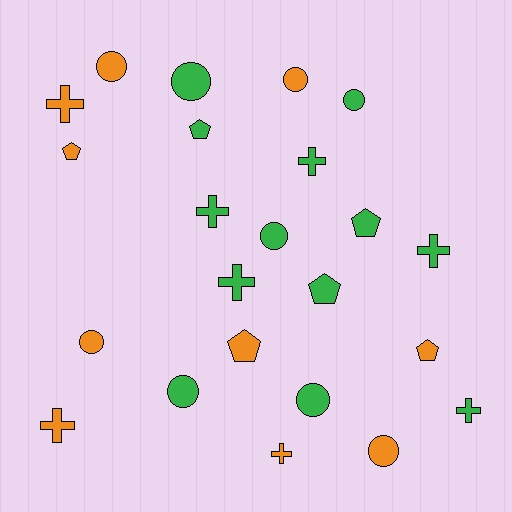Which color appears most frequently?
Green, with 13 objects.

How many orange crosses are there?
There are 3 orange crosses.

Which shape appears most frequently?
Circle, with 9 objects.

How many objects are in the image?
There are 23 objects.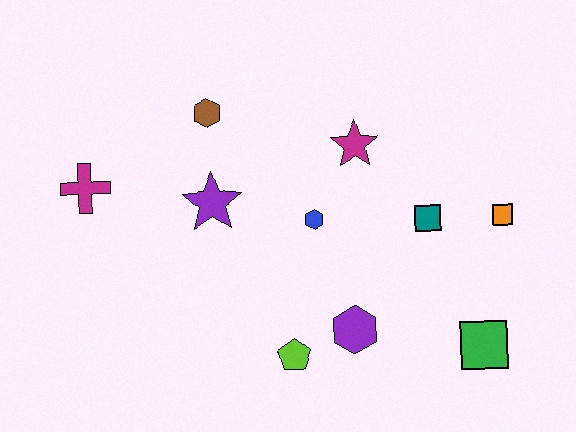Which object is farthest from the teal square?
The magenta cross is farthest from the teal square.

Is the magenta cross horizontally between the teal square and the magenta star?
No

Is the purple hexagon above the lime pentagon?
Yes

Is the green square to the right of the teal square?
Yes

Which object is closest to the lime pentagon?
The purple hexagon is closest to the lime pentagon.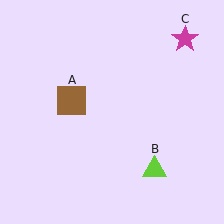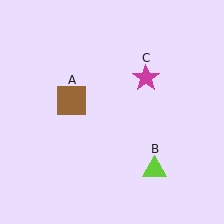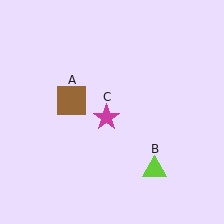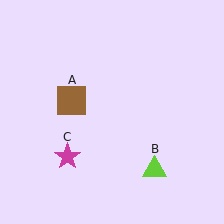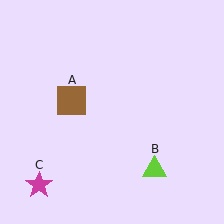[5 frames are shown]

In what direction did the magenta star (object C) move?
The magenta star (object C) moved down and to the left.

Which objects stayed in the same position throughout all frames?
Brown square (object A) and lime triangle (object B) remained stationary.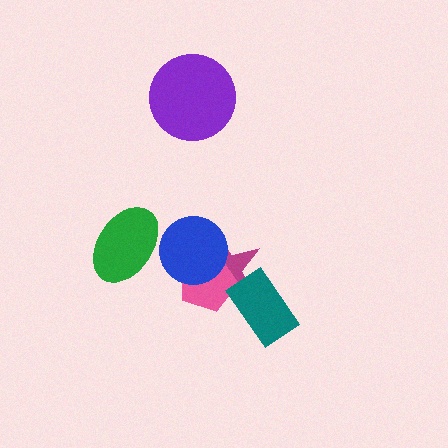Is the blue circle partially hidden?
No, no other shape covers it.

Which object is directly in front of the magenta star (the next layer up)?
The pink pentagon is directly in front of the magenta star.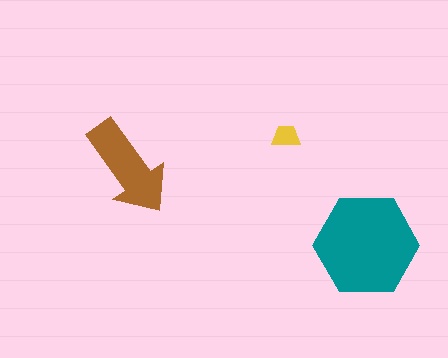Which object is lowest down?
The teal hexagon is bottommost.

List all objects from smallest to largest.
The yellow trapezoid, the brown arrow, the teal hexagon.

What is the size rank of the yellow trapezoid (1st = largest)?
3rd.